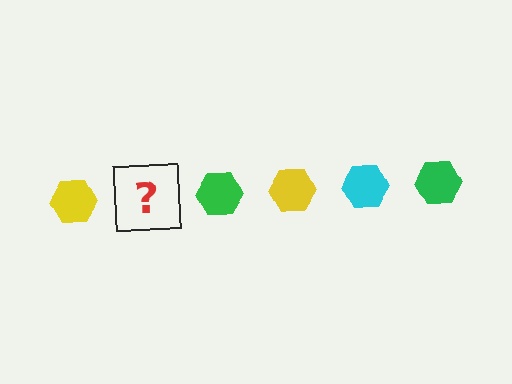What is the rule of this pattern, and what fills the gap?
The rule is that the pattern cycles through yellow, cyan, green hexagons. The gap should be filled with a cyan hexagon.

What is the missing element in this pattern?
The missing element is a cyan hexagon.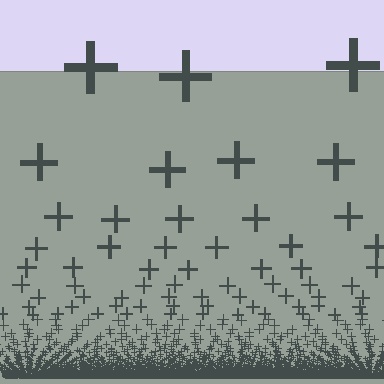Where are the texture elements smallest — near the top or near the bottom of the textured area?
Near the bottom.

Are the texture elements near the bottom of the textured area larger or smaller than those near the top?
Smaller. The gradient is inverted — elements near the bottom are smaller and denser.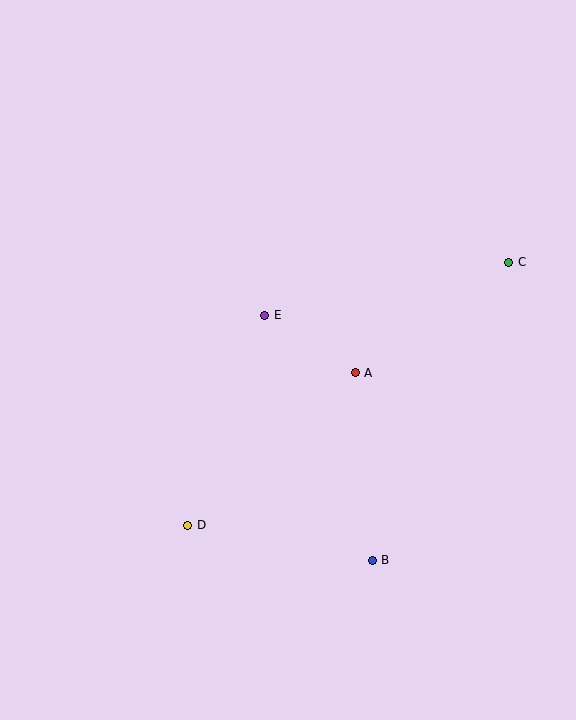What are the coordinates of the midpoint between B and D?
The midpoint between B and D is at (280, 543).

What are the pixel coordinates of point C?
Point C is at (509, 262).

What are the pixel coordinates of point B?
Point B is at (372, 560).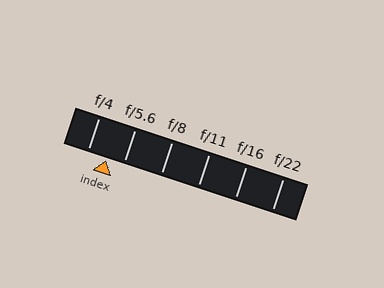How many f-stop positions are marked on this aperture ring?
There are 6 f-stop positions marked.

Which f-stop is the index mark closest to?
The index mark is closest to f/5.6.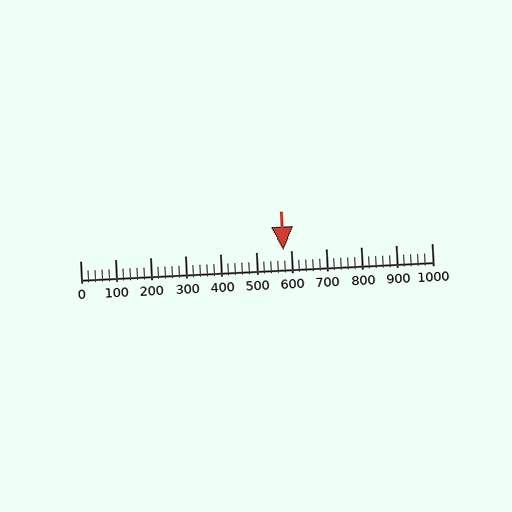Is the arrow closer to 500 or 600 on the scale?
The arrow is closer to 600.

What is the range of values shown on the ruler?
The ruler shows values from 0 to 1000.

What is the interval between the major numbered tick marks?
The major tick marks are spaced 100 units apart.